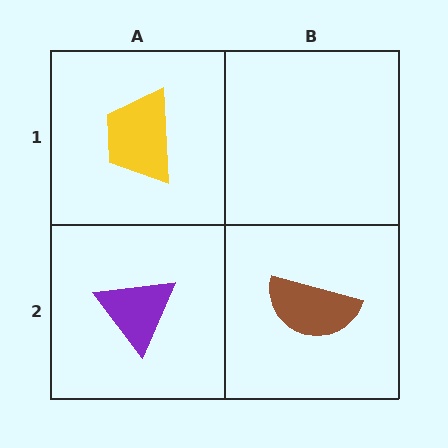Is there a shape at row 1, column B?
No, that cell is empty.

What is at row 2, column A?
A purple triangle.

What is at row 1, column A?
A yellow trapezoid.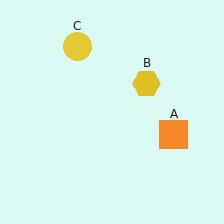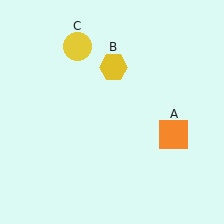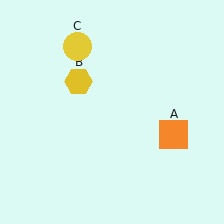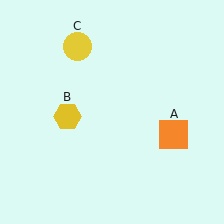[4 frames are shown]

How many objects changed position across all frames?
1 object changed position: yellow hexagon (object B).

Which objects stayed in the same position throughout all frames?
Orange square (object A) and yellow circle (object C) remained stationary.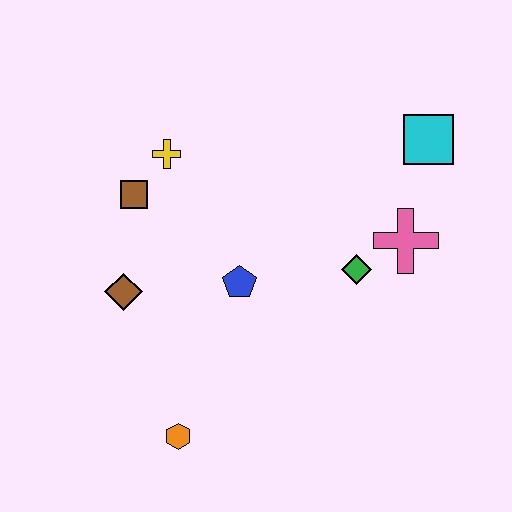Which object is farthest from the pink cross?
The orange hexagon is farthest from the pink cross.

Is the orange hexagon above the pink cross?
No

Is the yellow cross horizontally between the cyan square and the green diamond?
No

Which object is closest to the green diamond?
The pink cross is closest to the green diamond.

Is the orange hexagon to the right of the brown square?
Yes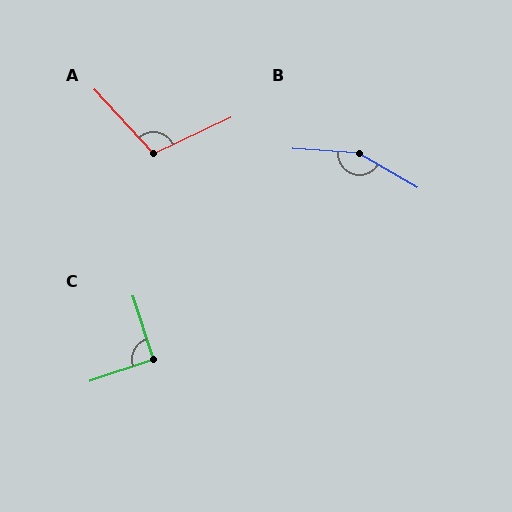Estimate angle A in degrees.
Approximately 107 degrees.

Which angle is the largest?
B, at approximately 154 degrees.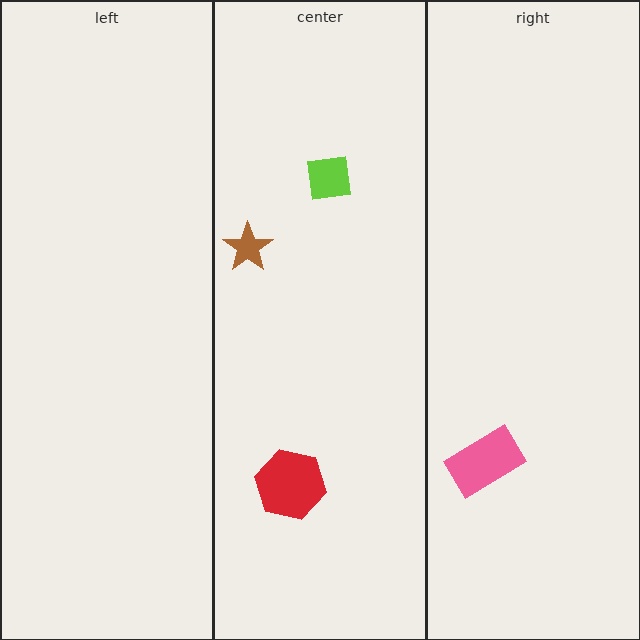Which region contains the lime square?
The center region.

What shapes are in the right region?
The pink rectangle.